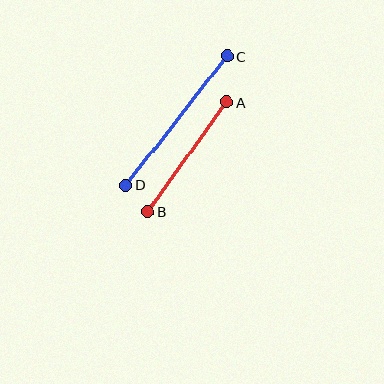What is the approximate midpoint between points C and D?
The midpoint is at approximately (176, 121) pixels.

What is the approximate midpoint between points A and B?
The midpoint is at approximately (187, 157) pixels.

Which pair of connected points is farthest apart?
Points C and D are farthest apart.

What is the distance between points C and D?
The distance is approximately 164 pixels.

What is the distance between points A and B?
The distance is approximately 135 pixels.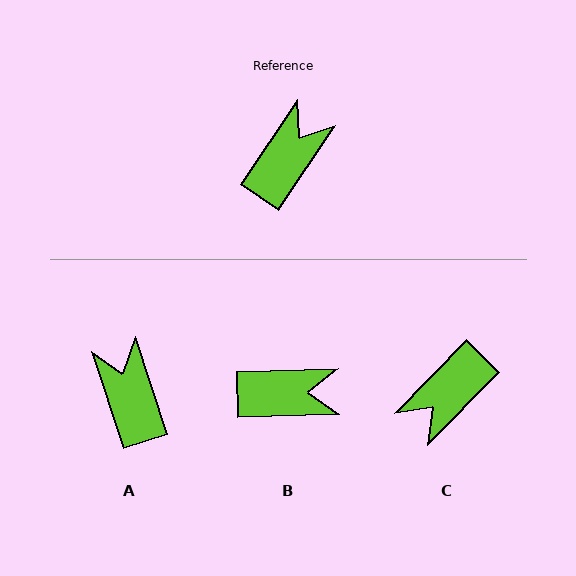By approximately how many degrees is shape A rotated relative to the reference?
Approximately 52 degrees counter-clockwise.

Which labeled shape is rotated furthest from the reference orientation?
C, about 170 degrees away.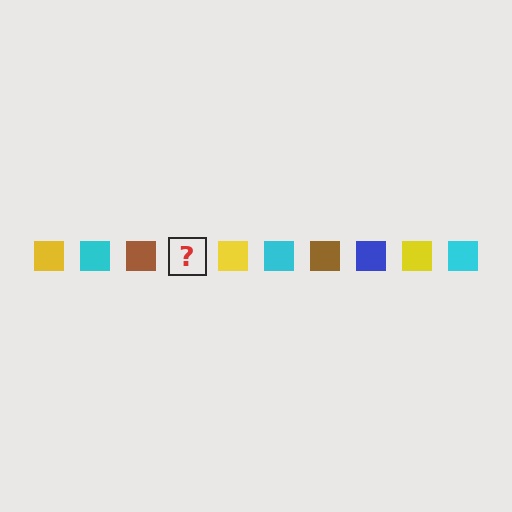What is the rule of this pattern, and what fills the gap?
The rule is that the pattern cycles through yellow, cyan, brown, blue squares. The gap should be filled with a blue square.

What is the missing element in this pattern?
The missing element is a blue square.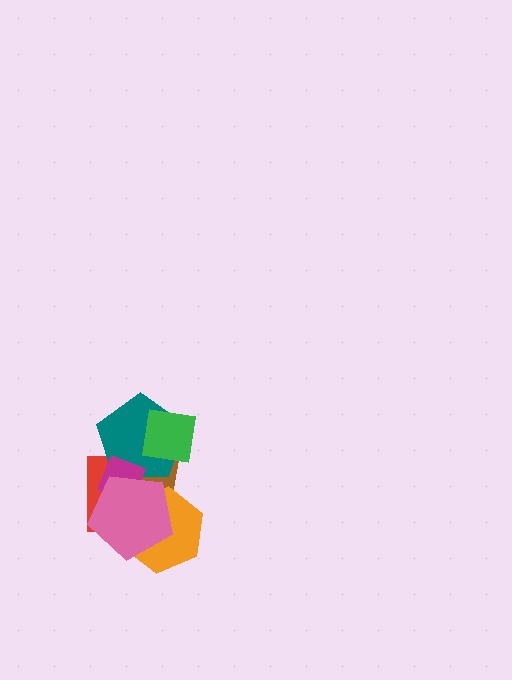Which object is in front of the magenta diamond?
The pink pentagon is in front of the magenta diamond.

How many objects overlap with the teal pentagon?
5 objects overlap with the teal pentagon.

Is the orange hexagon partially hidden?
Yes, it is partially covered by another shape.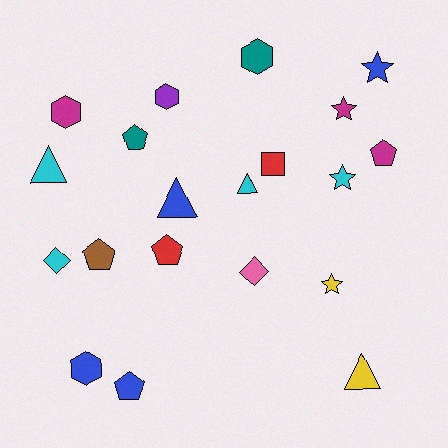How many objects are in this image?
There are 20 objects.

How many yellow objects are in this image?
There are 2 yellow objects.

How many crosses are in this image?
There are no crosses.